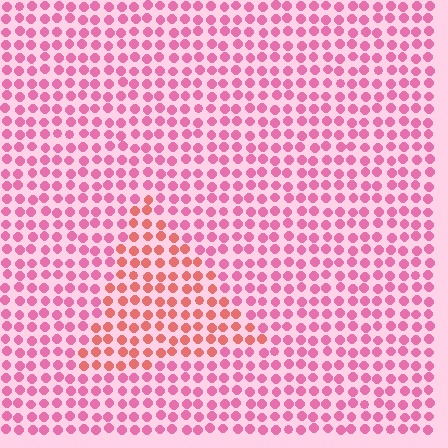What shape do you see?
I see a triangle.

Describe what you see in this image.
The image is filled with small pink elements in a uniform arrangement. A triangle-shaped region is visible where the elements are tinted to a slightly different hue, forming a subtle color boundary.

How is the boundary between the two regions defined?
The boundary is defined purely by a slight shift in hue (about 32 degrees). Spacing, size, and orientation are identical on both sides.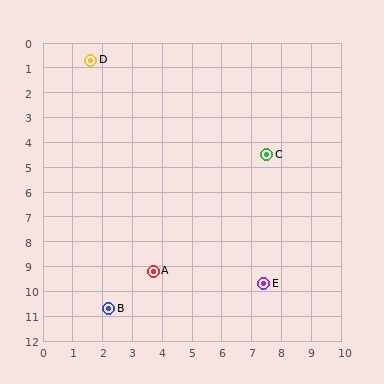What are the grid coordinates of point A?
Point A is at approximately (3.7, 9.2).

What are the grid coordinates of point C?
Point C is at approximately (7.5, 4.5).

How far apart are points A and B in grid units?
Points A and B are about 2.1 grid units apart.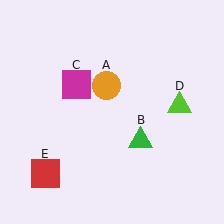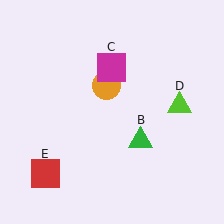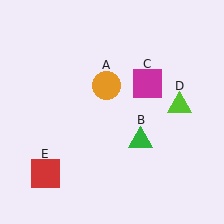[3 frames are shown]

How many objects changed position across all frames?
1 object changed position: magenta square (object C).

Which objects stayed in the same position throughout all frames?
Orange circle (object A) and green triangle (object B) and lime triangle (object D) and red square (object E) remained stationary.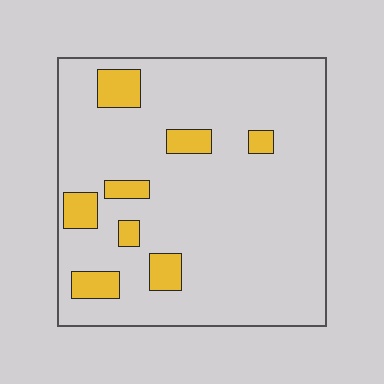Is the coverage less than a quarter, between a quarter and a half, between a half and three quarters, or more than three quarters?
Less than a quarter.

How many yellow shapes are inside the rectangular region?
8.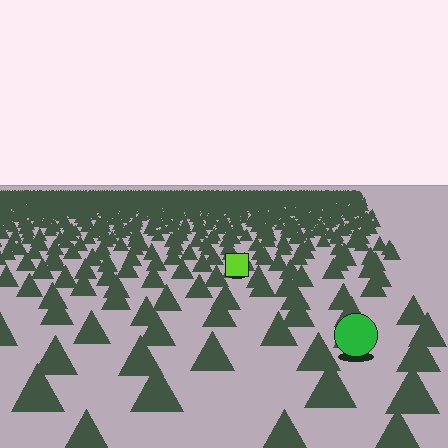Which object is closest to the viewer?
The green circle is closest. The texture marks near it are larger and more spread out.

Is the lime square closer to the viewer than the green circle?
No. The green circle is closer — you can tell from the texture gradient: the ground texture is coarser near it.